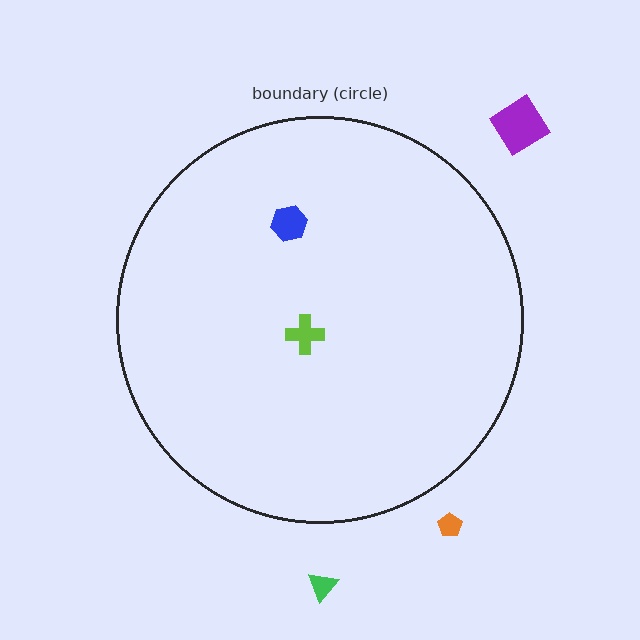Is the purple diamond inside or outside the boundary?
Outside.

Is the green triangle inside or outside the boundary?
Outside.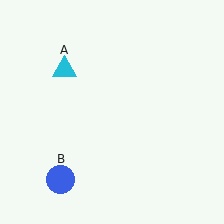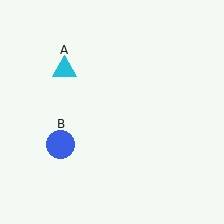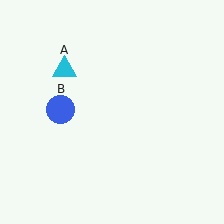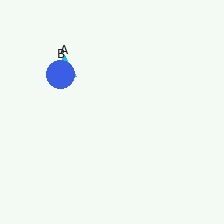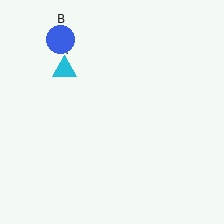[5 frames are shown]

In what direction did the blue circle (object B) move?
The blue circle (object B) moved up.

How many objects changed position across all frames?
1 object changed position: blue circle (object B).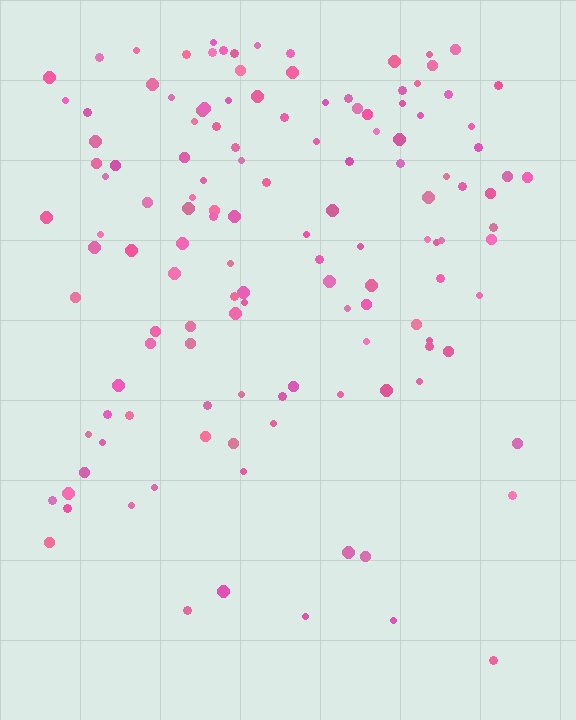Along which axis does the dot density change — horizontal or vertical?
Vertical.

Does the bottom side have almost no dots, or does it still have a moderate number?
Still a moderate number, just noticeably fewer than the top.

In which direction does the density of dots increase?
From bottom to top, with the top side densest.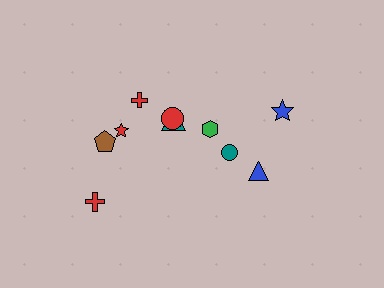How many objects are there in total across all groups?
There are 10 objects.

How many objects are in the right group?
There are 4 objects.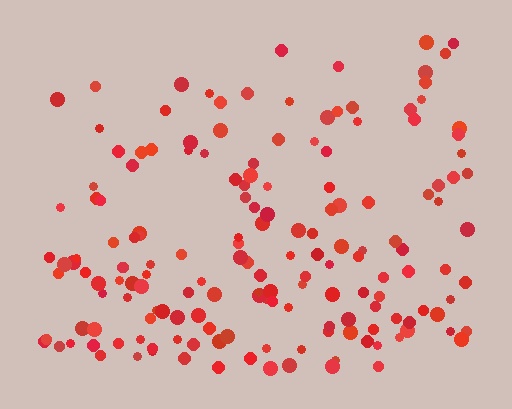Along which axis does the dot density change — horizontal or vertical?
Vertical.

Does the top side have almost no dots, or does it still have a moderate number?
Still a moderate number, just noticeably fewer than the bottom.